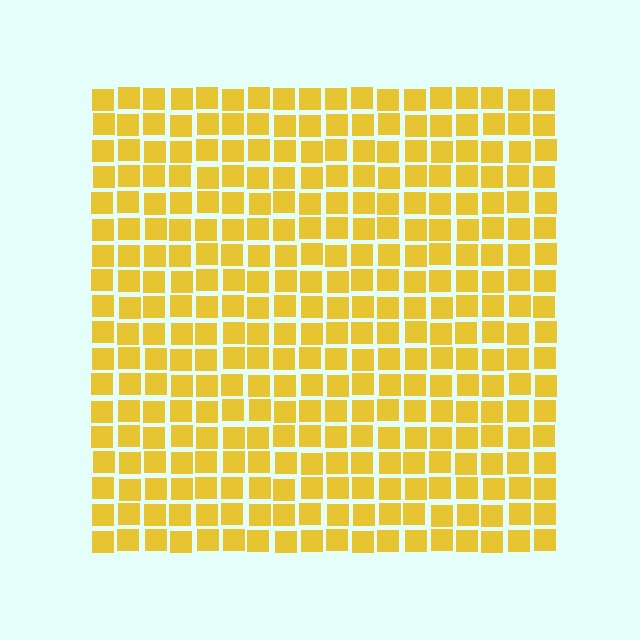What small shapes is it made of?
It is made of small squares.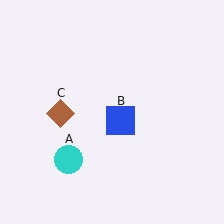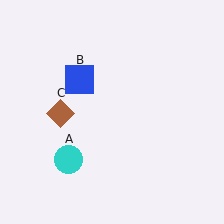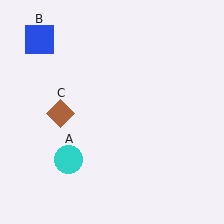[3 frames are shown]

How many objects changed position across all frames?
1 object changed position: blue square (object B).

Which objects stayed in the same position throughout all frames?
Cyan circle (object A) and brown diamond (object C) remained stationary.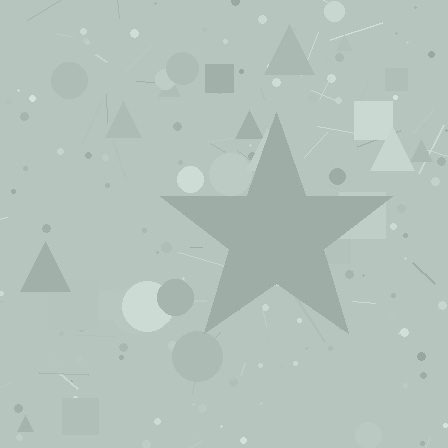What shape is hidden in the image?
A star is hidden in the image.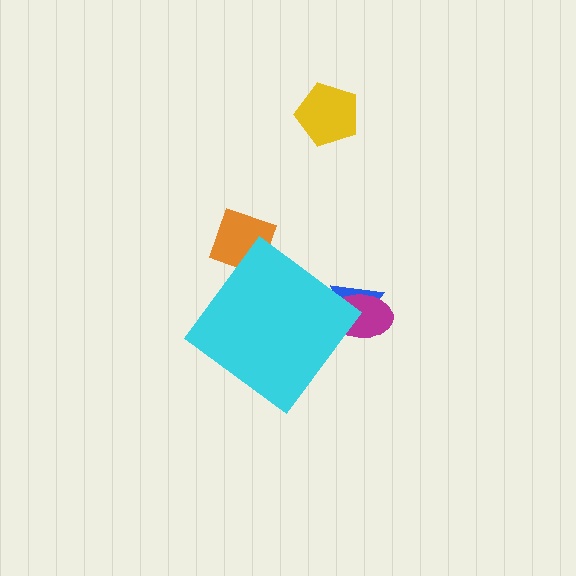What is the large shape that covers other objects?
A cyan diamond.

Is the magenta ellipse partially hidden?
Yes, the magenta ellipse is partially hidden behind the cyan diamond.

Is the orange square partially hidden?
Yes, the orange square is partially hidden behind the cyan diamond.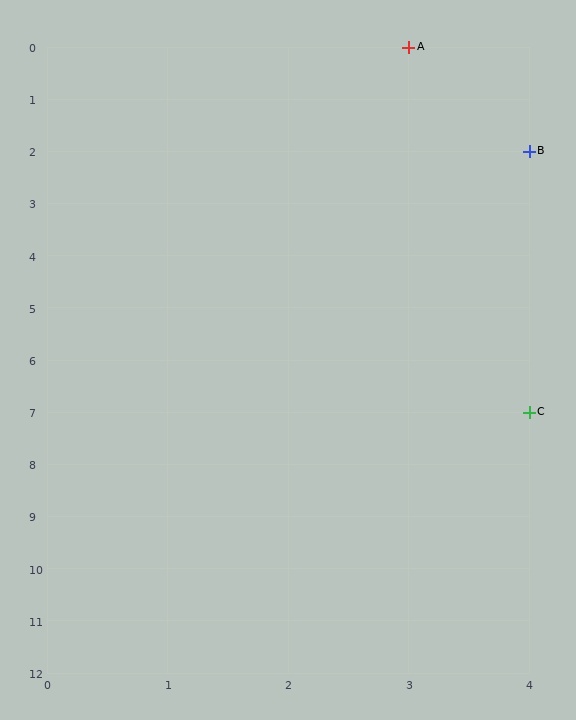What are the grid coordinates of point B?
Point B is at grid coordinates (4, 2).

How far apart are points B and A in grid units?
Points B and A are 1 column and 2 rows apart (about 2.2 grid units diagonally).